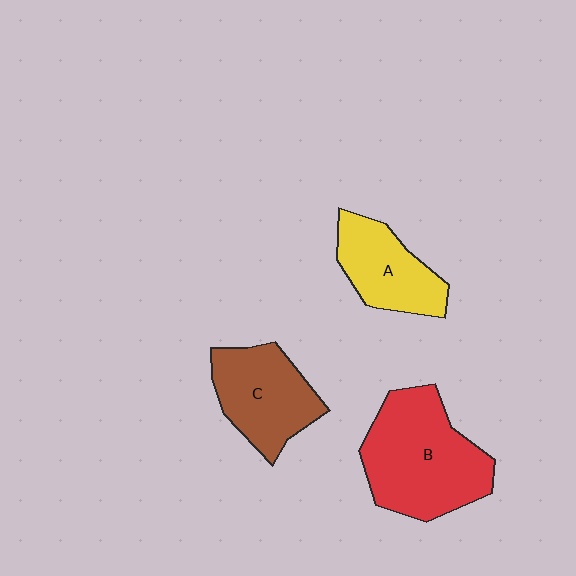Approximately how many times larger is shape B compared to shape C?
Approximately 1.5 times.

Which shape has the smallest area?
Shape A (yellow).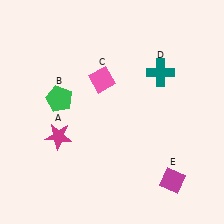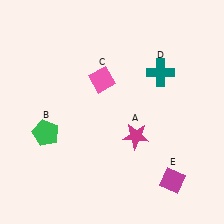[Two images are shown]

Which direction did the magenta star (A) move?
The magenta star (A) moved right.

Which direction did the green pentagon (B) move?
The green pentagon (B) moved down.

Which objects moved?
The objects that moved are: the magenta star (A), the green pentagon (B).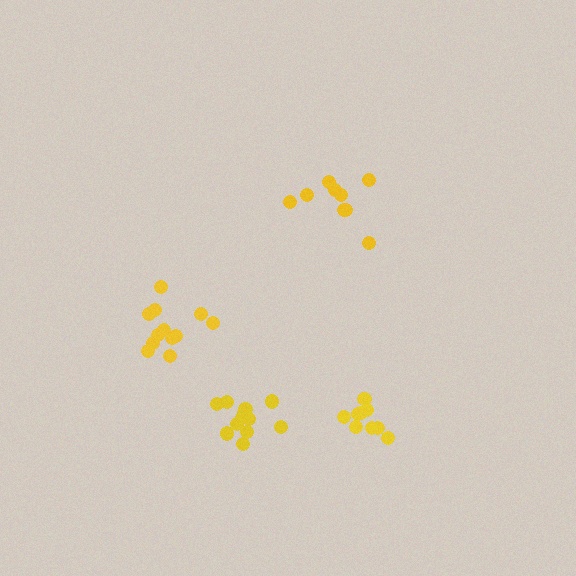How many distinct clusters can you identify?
There are 4 distinct clusters.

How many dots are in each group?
Group 1: 12 dots, Group 2: 12 dots, Group 3: 9 dots, Group 4: 9 dots (42 total).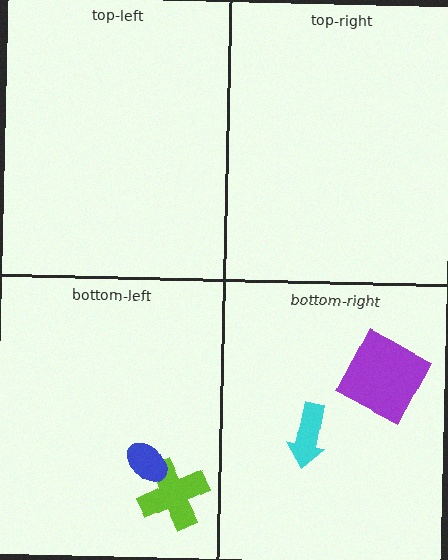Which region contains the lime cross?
The bottom-left region.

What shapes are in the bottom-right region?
The purple square, the cyan arrow.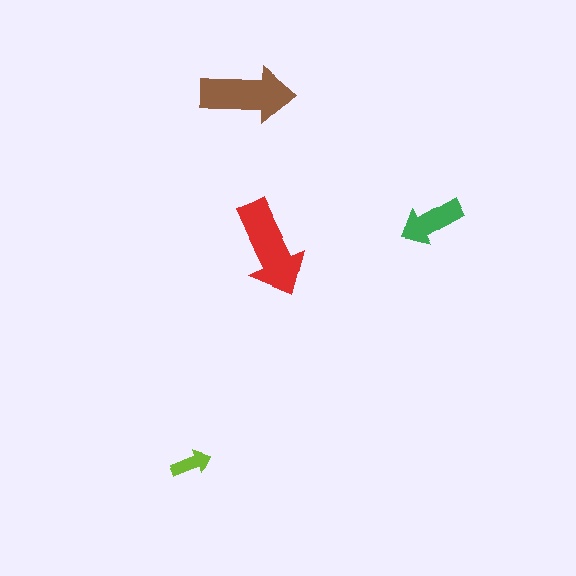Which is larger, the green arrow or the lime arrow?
The green one.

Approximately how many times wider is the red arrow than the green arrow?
About 1.5 times wider.